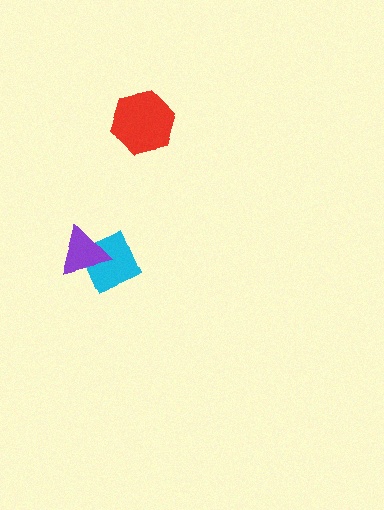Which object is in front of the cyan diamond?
The purple triangle is in front of the cyan diamond.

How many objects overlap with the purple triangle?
1 object overlaps with the purple triangle.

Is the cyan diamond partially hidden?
Yes, it is partially covered by another shape.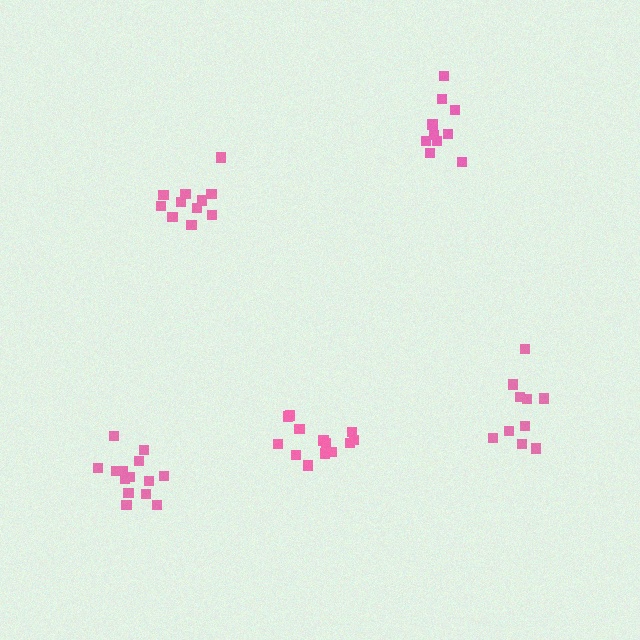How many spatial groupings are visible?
There are 5 spatial groupings.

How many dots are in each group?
Group 1: 13 dots, Group 2: 10 dots, Group 3: 12 dots, Group 4: 10 dots, Group 5: 15 dots (60 total).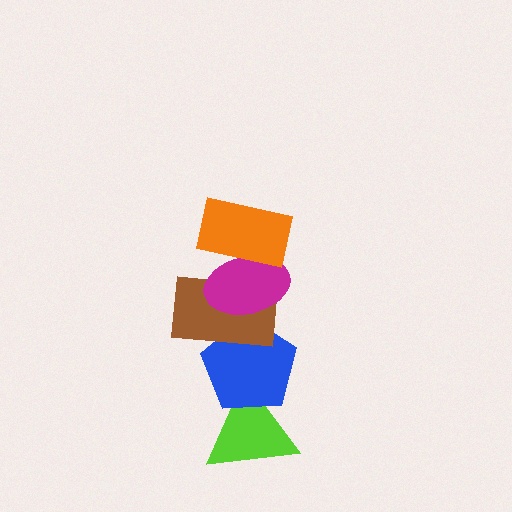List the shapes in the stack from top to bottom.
From top to bottom: the orange rectangle, the magenta ellipse, the brown rectangle, the blue pentagon, the lime triangle.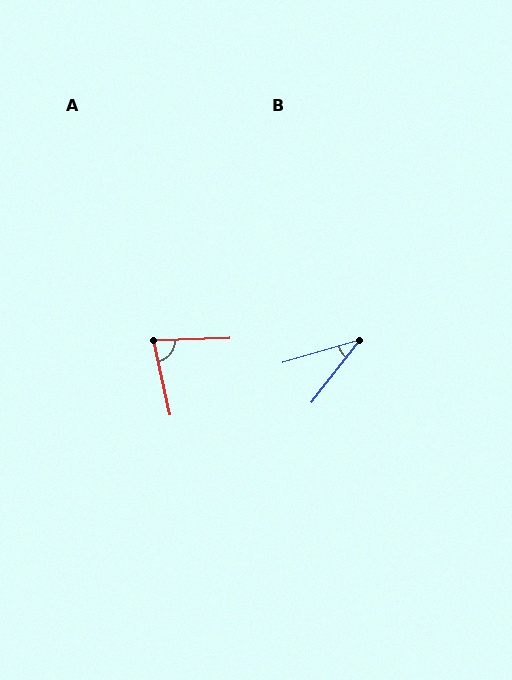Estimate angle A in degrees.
Approximately 80 degrees.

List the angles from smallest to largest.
B (36°), A (80°).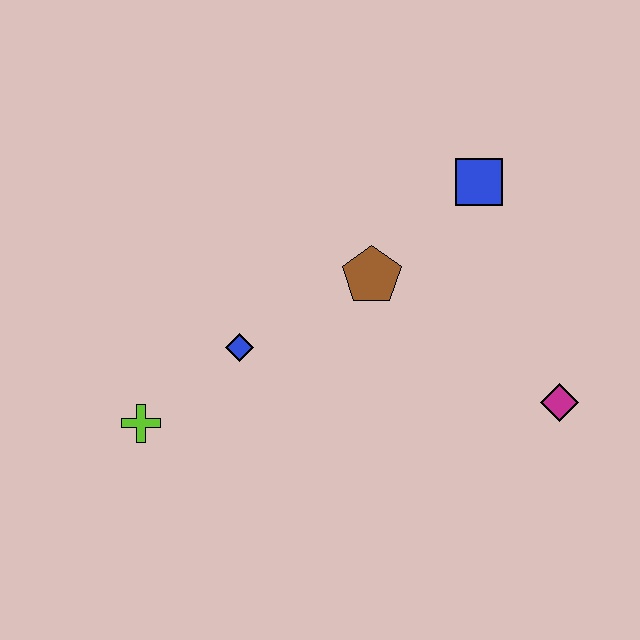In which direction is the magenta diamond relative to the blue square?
The magenta diamond is below the blue square.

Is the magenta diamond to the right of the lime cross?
Yes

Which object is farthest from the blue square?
The lime cross is farthest from the blue square.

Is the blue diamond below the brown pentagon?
Yes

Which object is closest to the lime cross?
The blue diamond is closest to the lime cross.